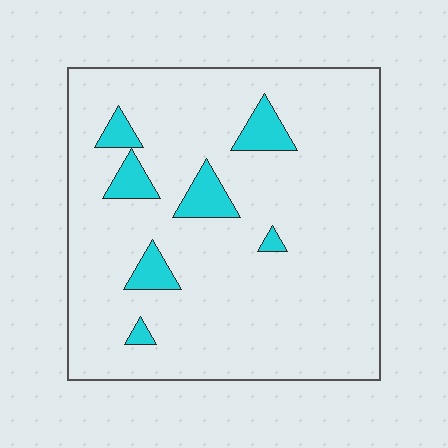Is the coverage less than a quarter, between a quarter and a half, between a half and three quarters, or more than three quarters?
Less than a quarter.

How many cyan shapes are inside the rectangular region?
7.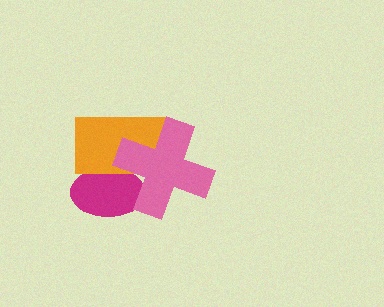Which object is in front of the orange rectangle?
The pink cross is in front of the orange rectangle.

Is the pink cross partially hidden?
No, no other shape covers it.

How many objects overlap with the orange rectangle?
2 objects overlap with the orange rectangle.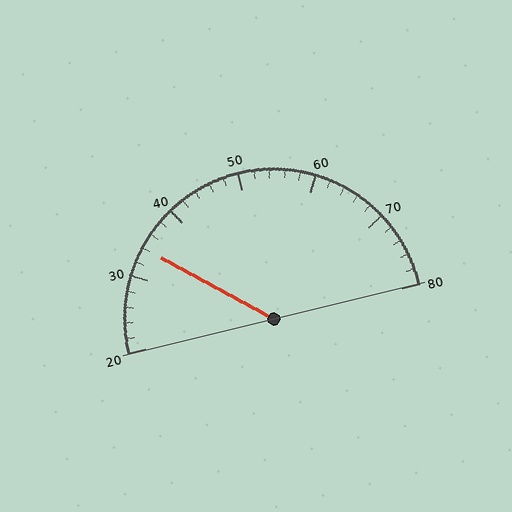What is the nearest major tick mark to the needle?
The nearest major tick mark is 30.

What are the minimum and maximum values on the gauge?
The gauge ranges from 20 to 80.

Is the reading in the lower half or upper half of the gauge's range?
The reading is in the lower half of the range (20 to 80).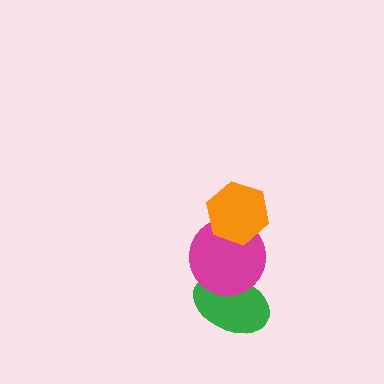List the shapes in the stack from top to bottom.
From top to bottom: the orange hexagon, the magenta circle, the green ellipse.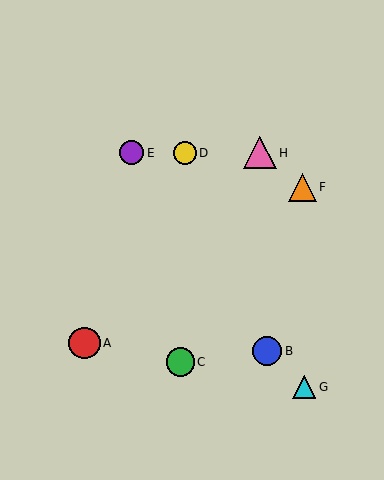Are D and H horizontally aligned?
Yes, both are at y≈153.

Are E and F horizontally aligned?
No, E is at y≈153 and F is at y≈187.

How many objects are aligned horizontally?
3 objects (D, E, H) are aligned horizontally.